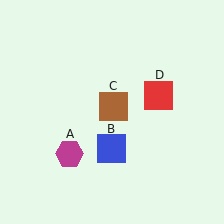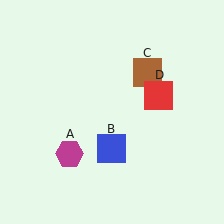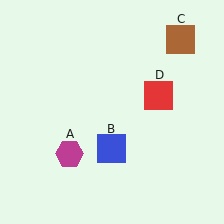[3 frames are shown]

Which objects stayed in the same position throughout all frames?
Magenta hexagon (object A) and blue square (object B) and red square (object D) remained stationary.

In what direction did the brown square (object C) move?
The brown square (object C) moved up and to the right.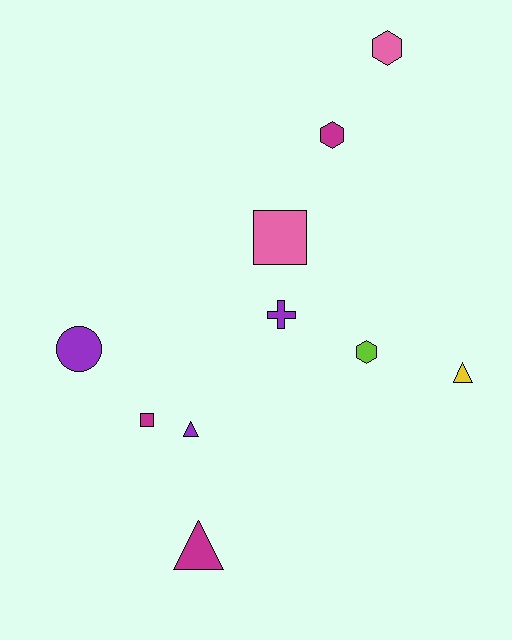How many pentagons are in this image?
There are no pentagons.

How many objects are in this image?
There are 10 objects.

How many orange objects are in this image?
There are no orange objects.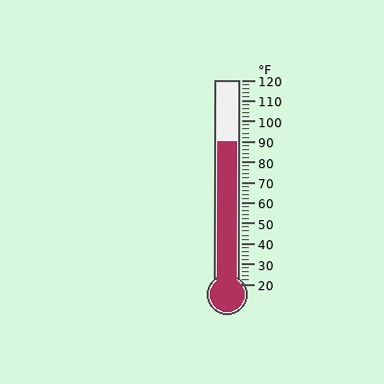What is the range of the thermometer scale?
The thermometer scale ranges from 20°F to 120°F.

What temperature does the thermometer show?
The thermometer shows approximately 90°F.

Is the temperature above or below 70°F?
The temperature is above 70°F.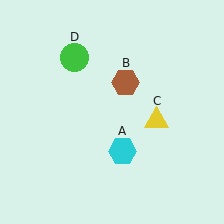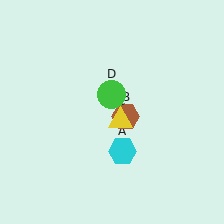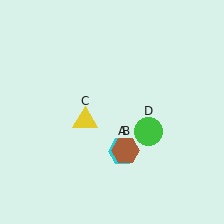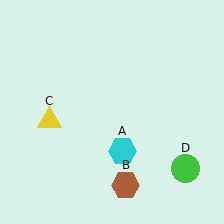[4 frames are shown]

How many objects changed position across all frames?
3 objects changed position: brown hexagon (object B), yellow triangle (object C), green circle (object D).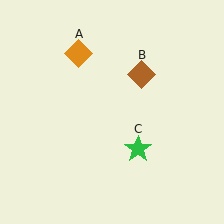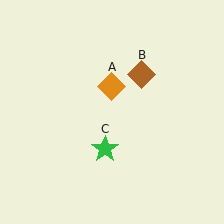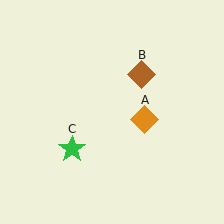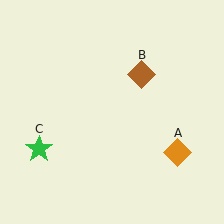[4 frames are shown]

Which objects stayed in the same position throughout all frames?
Brown diamond (object B) remained stationary.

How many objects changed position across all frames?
2 objects changed position: orange diamond (object A), green star (object C).